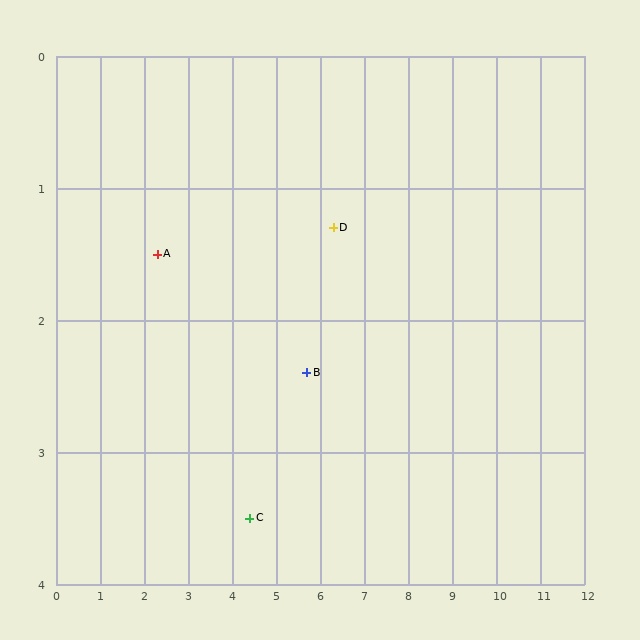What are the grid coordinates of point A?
Point A is at approximately (2.3, 1.5).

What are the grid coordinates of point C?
Point C is at approximately (4.4, 3.5).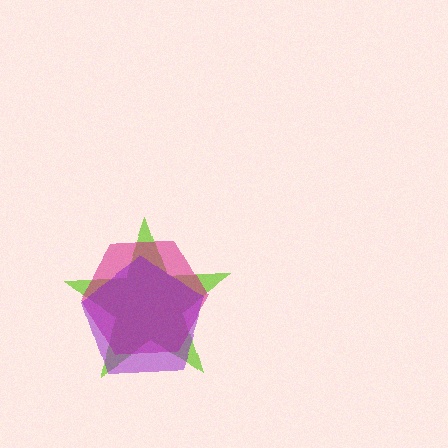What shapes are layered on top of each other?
The layered shapes are: a lime star, a magenta hexagon, a purple pentagon.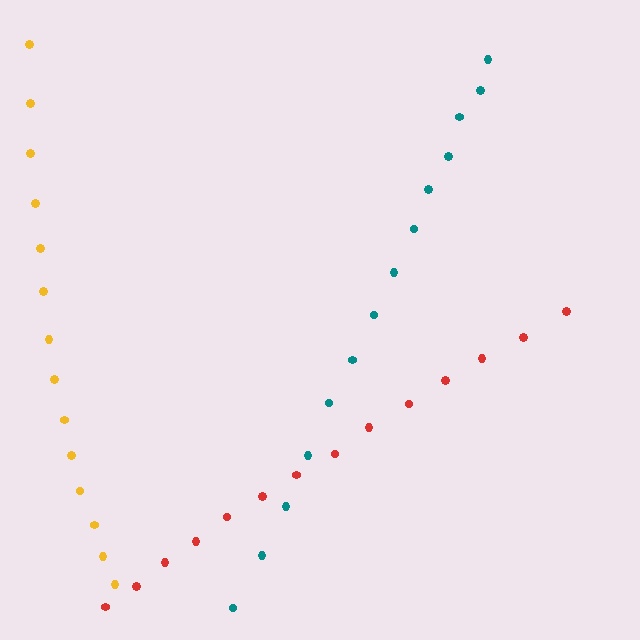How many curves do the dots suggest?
There are 3 distinct paths.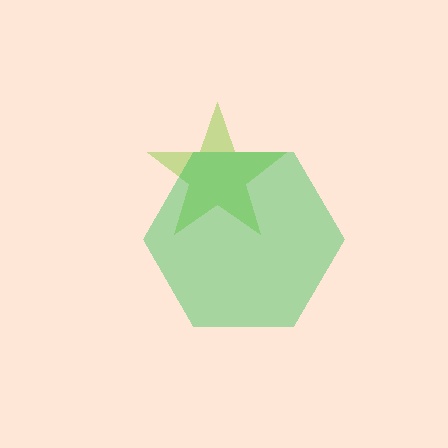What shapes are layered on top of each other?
The layered shapes are: a lime star, a green hexagon.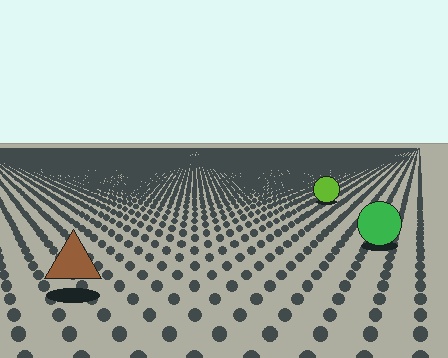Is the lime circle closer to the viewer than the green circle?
No. The green circle is closer — you can tell from the texture gradient: the ground texture is coarser near it.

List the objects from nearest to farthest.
From nearest to farthest: the brown triangle, the green circle, the lime circle.